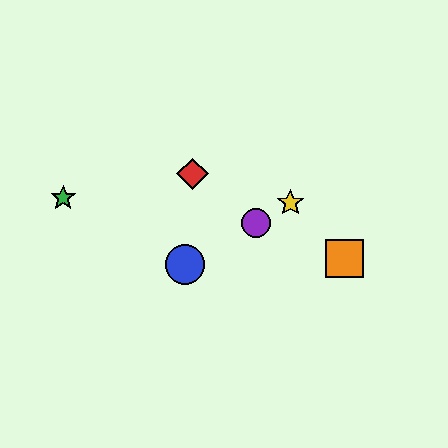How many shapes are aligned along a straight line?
3 shapes (the blue circle, the yellow star, the purple circle) are aligned along a straight line.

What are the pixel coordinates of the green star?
The green star is at (63, 198).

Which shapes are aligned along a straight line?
The blue circle, the yellow star, the purple circle are aligned along a straight line.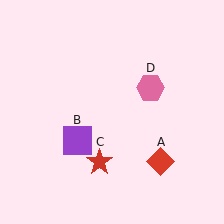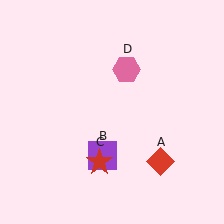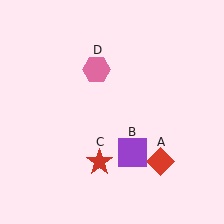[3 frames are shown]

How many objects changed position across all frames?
2 objects changed position: purple square (object B), pink hexagon (object D).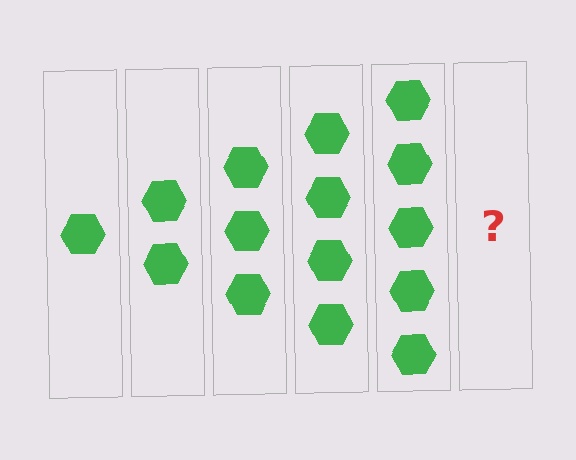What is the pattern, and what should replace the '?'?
The pattern is that each step adds one more hexagon. The '?' should be 6 hexagons.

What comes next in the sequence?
The next element should be 6 hexagons.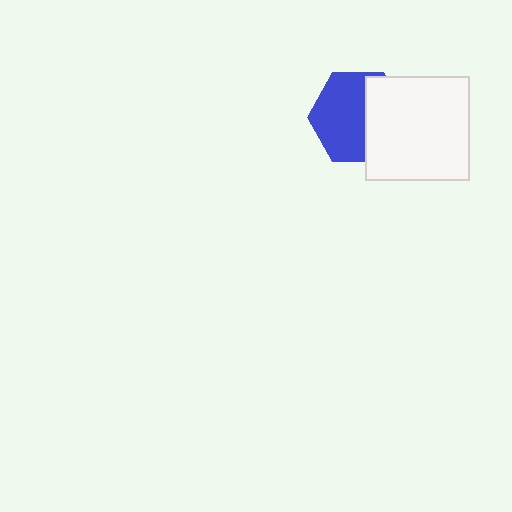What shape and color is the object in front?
The object in front is a white square.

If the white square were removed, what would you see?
You would see the complete blue hexagon.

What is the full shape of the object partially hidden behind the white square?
The partially hidden object is a blue hexagon.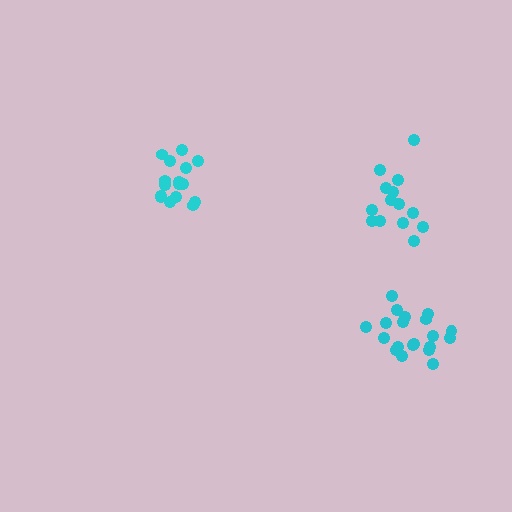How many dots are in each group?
Group 1: 16 dots, Group 2: 14 dots, Group 3: 20 dots (50 total).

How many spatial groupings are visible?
There are 3 spatial groupings.